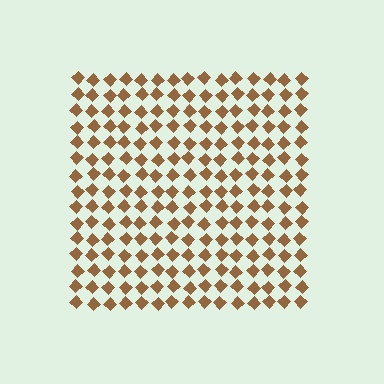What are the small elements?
The small elements are diamonds.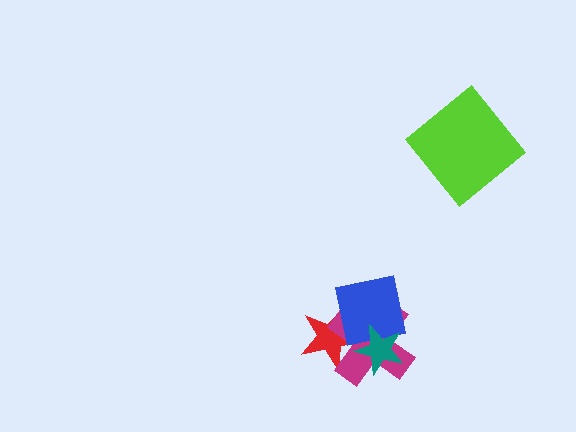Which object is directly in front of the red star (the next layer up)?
The magenta cross is directly in front of the red star.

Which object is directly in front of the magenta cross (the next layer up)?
The blue square is directly in front of the magenta cross.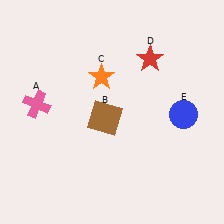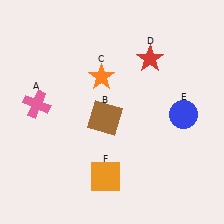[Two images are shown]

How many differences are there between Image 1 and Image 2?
There is 1 difference between the two images.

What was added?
An orange square (F) was added in Image 2.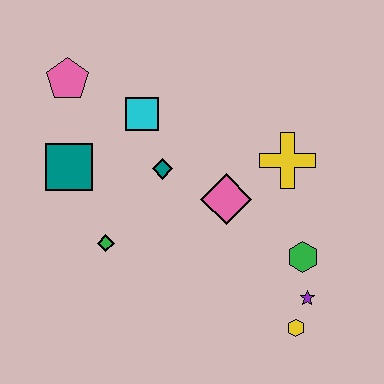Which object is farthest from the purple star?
The pink pentagon is farthest from the purple star.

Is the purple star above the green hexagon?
No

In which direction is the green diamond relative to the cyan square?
The green diamond is below the cyan square.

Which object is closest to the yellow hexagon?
The purple star is closest to the yellow hexagon.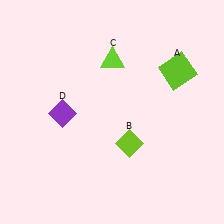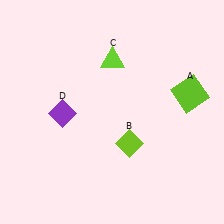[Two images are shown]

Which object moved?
The lime square (A) moved down.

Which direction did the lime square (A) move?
The lime square (A) moved down.